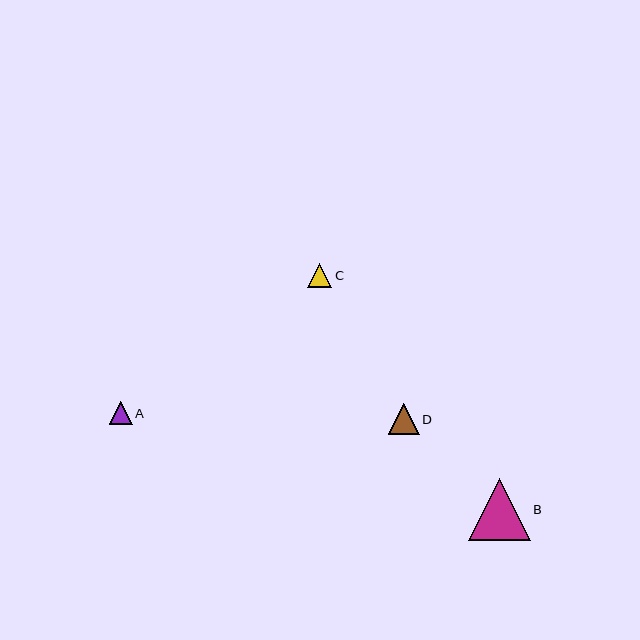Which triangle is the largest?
Triangle B is the largest with a size of approximately 62 pixels.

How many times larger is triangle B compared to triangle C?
Triangle B is approximately 2.6 times the size of triangle C.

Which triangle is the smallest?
Triangle A is the smallest with a size of approximately 23 pixels.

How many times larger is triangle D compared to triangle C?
Triangle D is approximately 1.3 times the size of triangle C.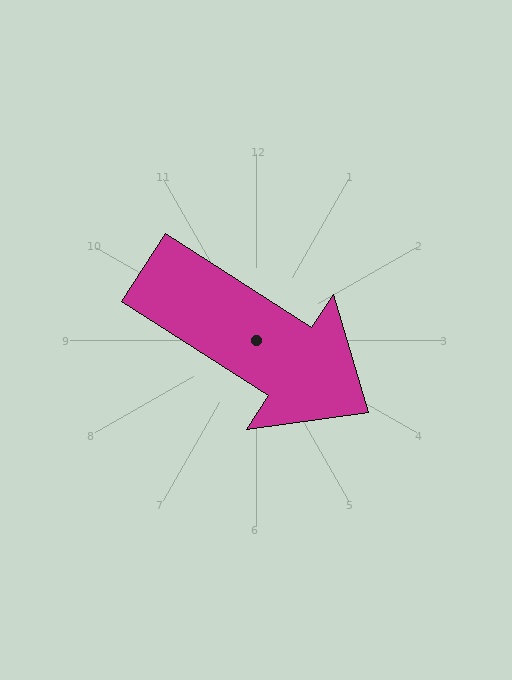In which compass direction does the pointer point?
Southeast.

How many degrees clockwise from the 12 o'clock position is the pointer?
Approximately 123 degrees.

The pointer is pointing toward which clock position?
Roughly 4 o'clock.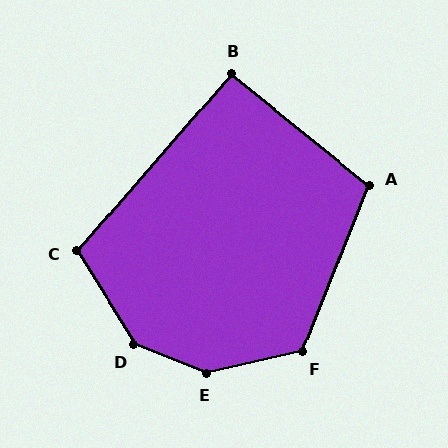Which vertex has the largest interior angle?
E, at approximately 146 degrees.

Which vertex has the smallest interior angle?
B, at approximately 92 degrees.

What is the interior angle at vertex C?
Approximately 107 degrees (obtuse).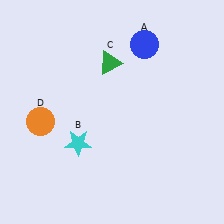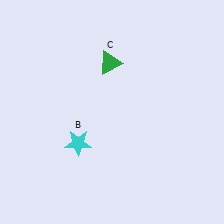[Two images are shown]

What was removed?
The blue circle (A), the orange circle (D) were removed in Image 2.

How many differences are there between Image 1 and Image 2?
There are 2 differences between the two images.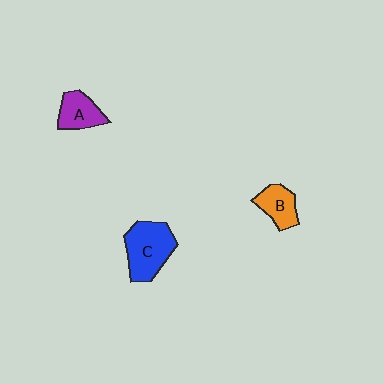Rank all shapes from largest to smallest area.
From largest to smallest: C (blue), A (purple), B (orange).